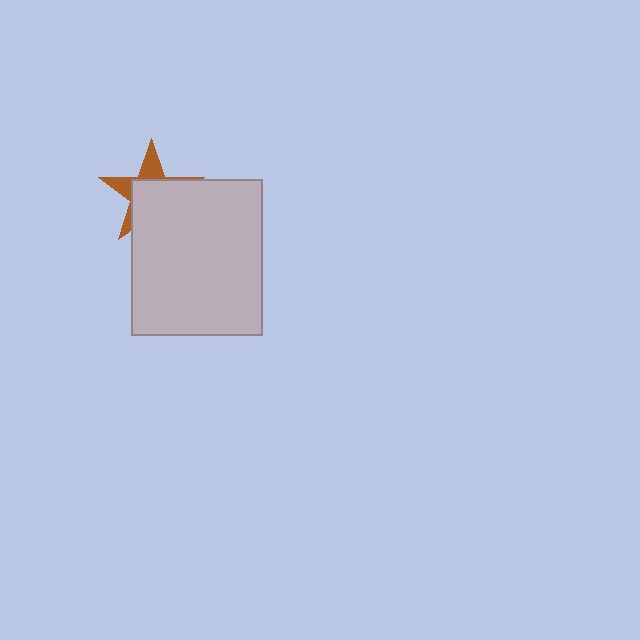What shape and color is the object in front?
The object in front is a light gray rectangle.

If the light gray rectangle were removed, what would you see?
You would see the complete brown star.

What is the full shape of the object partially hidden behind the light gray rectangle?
The partially hidden object is a brown star.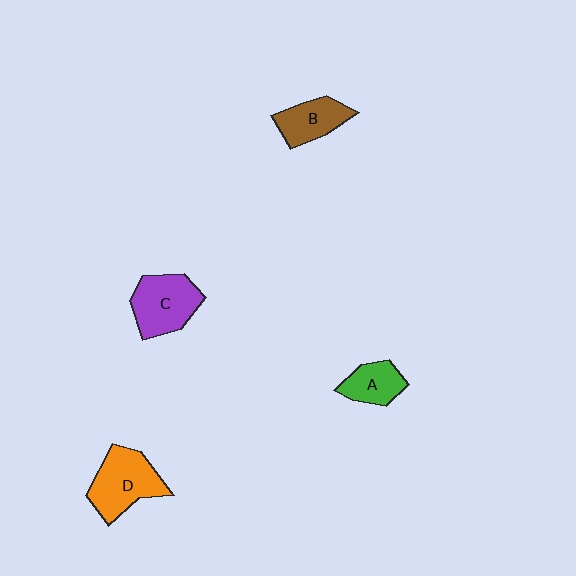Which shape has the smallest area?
Shape A (green).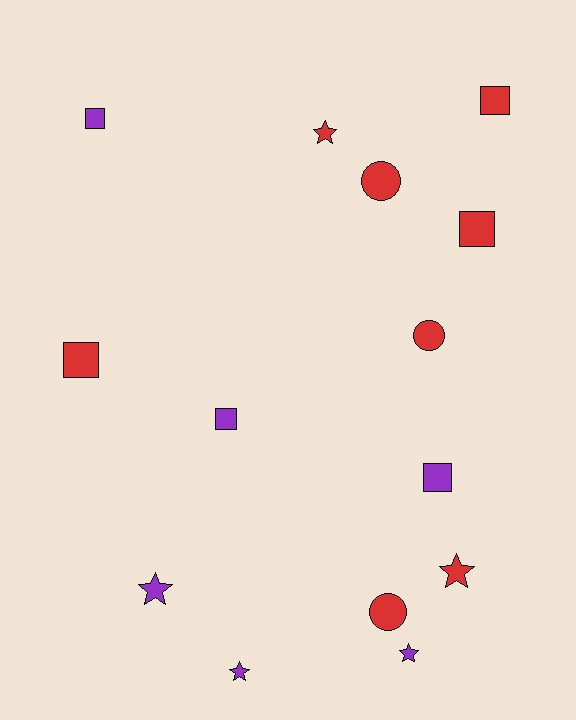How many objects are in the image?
There are 14 objects.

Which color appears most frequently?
Red, with 8 objects.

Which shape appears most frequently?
Square, with 6 objects.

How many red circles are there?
There are 3 red circles.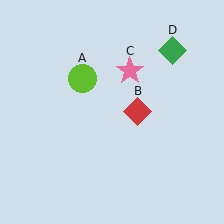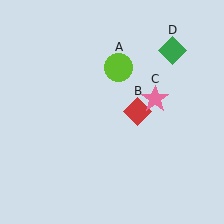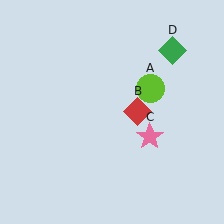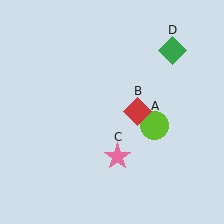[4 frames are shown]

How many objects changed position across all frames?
2 objects changed position: lime circle (object A), pink star (object C).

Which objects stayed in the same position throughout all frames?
Red diamond (object B) and green diamond (object D) remained stationary.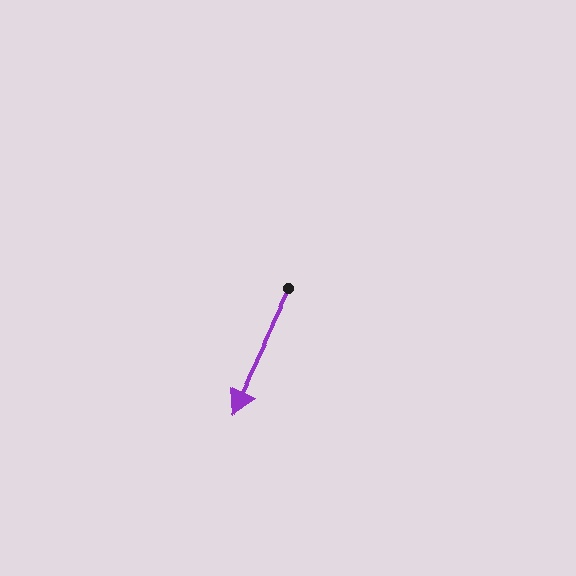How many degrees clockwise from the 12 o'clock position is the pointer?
Approximately 205 degrees.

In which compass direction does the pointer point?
Southwest.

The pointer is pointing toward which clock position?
Roughly 7 o'clock.